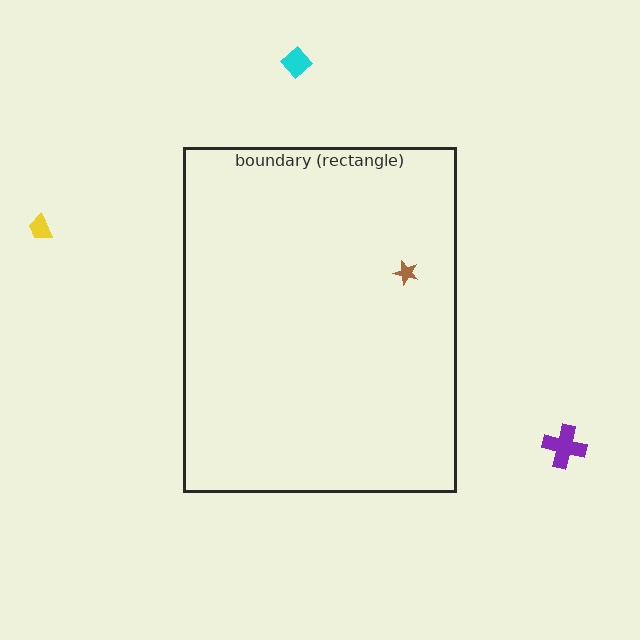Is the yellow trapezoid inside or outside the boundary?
Outside.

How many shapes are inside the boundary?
1 inside, 3 outside.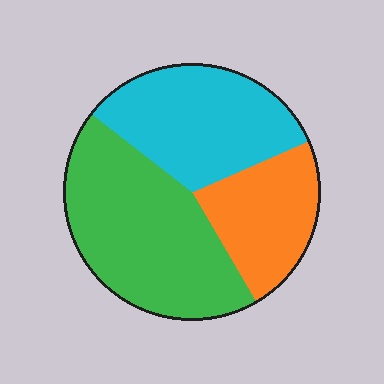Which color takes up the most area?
Green, at roughly 45%.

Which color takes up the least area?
Orange, at roughly 25%.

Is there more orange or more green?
Green.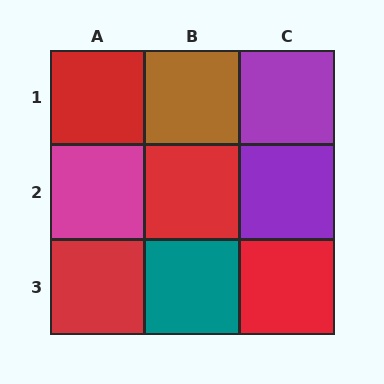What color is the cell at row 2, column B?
Red.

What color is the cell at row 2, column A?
Magenta.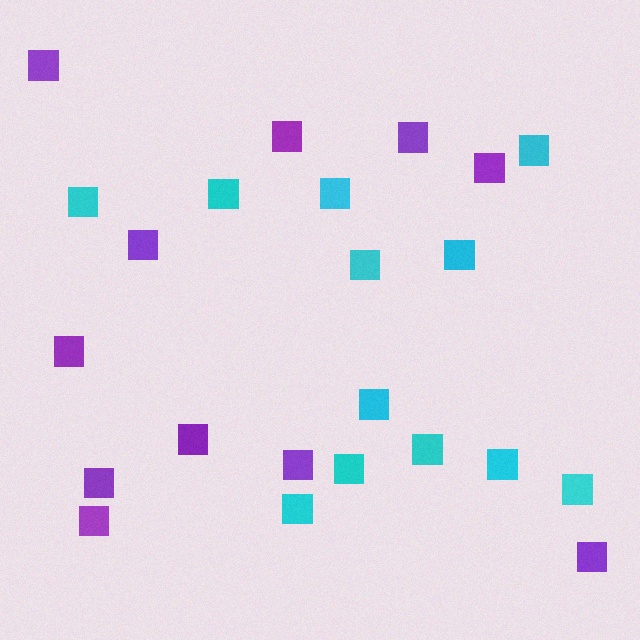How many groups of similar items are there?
There are 2 groups: one group of purple squares (11) and one group of cyan squares (12).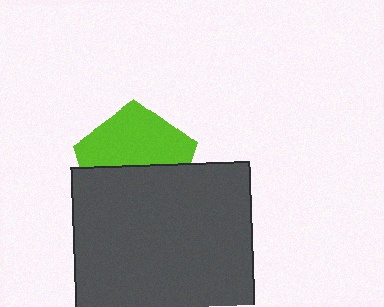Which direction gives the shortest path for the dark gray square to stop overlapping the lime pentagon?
Moving down gives the shortest separation.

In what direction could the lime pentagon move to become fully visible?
The lime pentagon could move up. That would shift it out from behind the dark gray square entirely.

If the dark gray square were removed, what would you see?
You would see the complete lime pentagon.